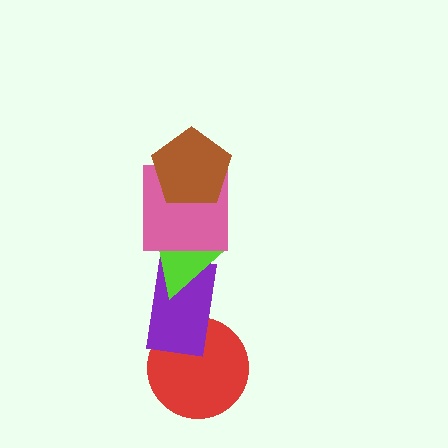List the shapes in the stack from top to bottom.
From top to bottom: the brown pentagon, the pink square, the lime triangle, the purple rectangle, the red circle.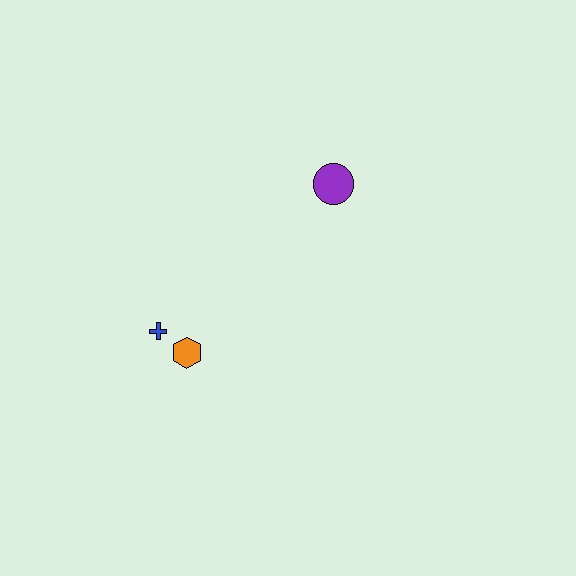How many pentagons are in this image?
There are no pentagons.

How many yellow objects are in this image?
There are no yellow objects.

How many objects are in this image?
There are 3 objects.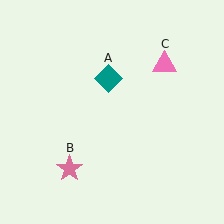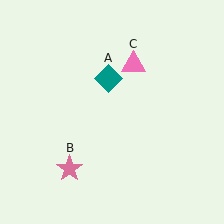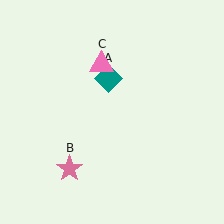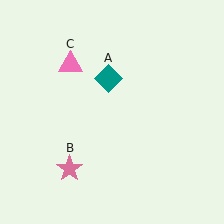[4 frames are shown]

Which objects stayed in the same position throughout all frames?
Teal diamond (object A) and pink star (object B) remained stationary.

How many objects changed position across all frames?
1 object changed position: pink triangle (object C).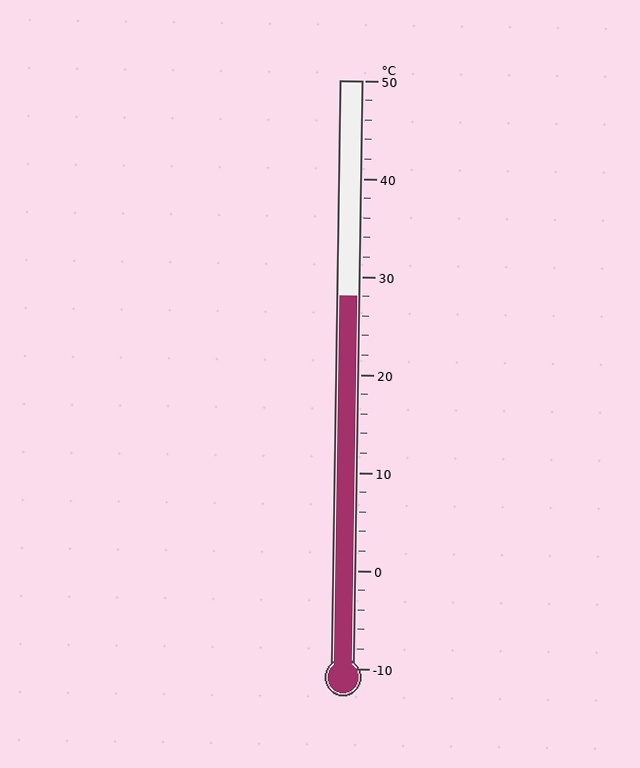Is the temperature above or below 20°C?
The temperature is above 20°C.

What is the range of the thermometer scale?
The thermometer scale ranges from -10°C to 50°C.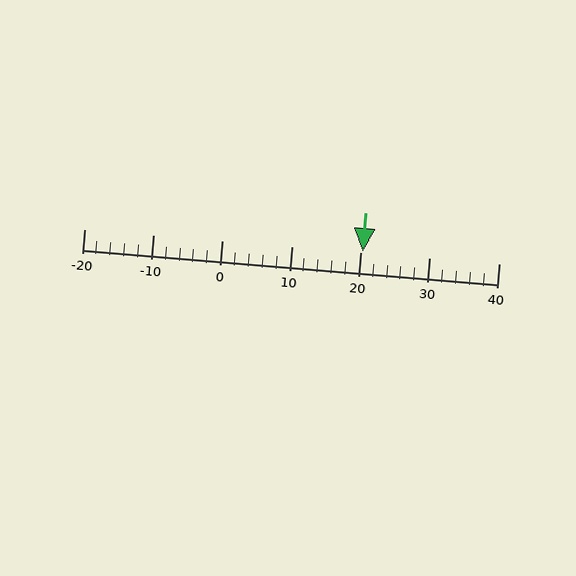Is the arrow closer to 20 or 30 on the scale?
The arrow is closer to 20.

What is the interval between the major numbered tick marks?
The major tick marks are spaced 10 units apart.